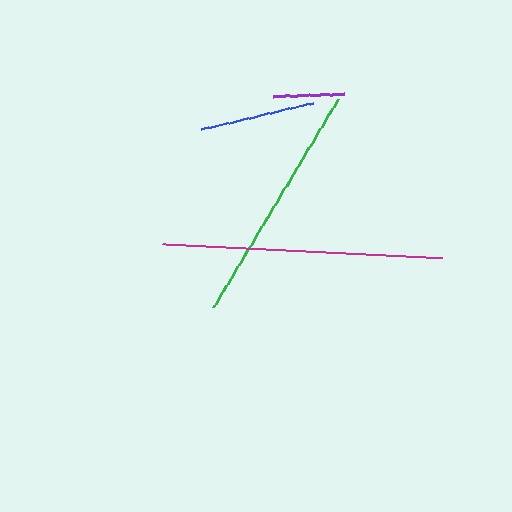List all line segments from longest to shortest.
From longest to shortest: magenta, green, blue, purple.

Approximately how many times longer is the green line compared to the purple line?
The green line is approximately 3.4 times the length of the purple line.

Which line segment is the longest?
The magenta line is the longest at approximately 279 pixels.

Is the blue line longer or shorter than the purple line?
The blue line is longer than the purple line.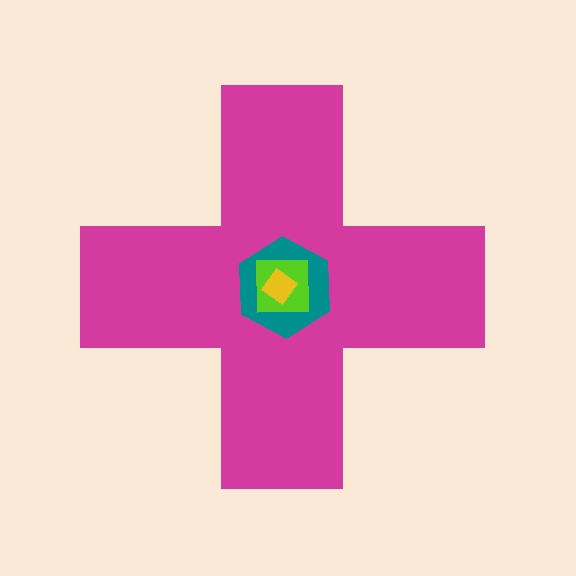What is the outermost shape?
The magenta cross.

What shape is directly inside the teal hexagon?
The lime square.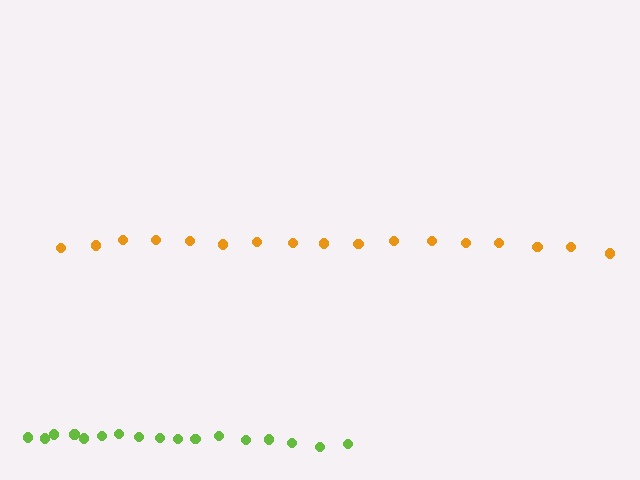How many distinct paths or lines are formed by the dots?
There are 2 distinct paths.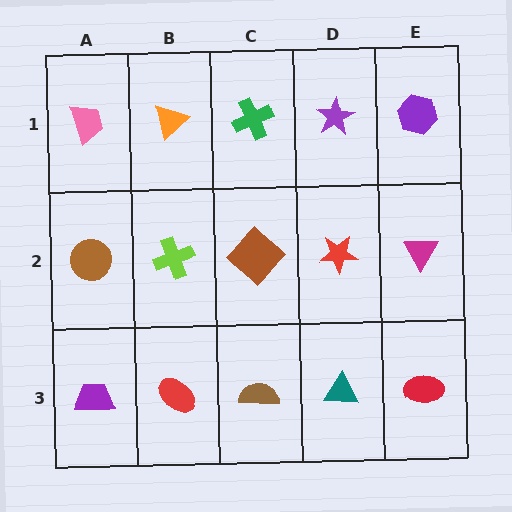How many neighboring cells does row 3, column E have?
2.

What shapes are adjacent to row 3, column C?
A brown diamond (row 2, column C), a red ellipse (row 3, column B), a teal triangle (row 3, column D).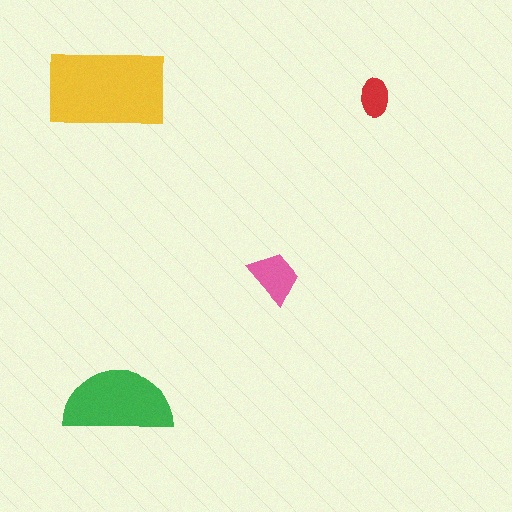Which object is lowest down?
The green semicircle is bottommost.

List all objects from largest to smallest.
The yellow rectangle, the green semicircle, the pink trapezoid, the red ellipse.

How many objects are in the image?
There are 4 objects in the image.